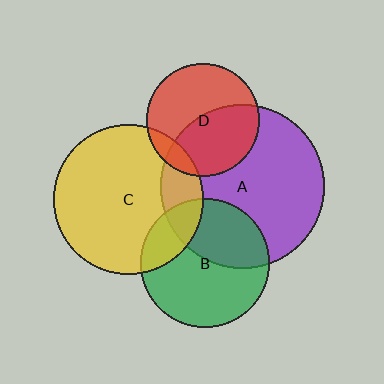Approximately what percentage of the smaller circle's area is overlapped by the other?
Approximately 15%.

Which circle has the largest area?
Circle A (purple).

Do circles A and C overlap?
Yes.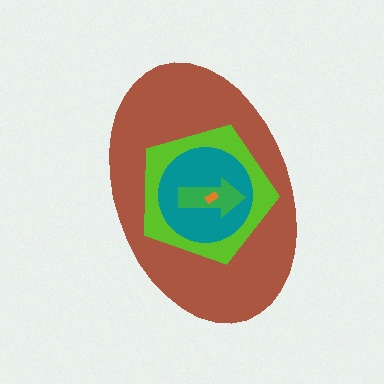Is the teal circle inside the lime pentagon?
Yes.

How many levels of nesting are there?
5.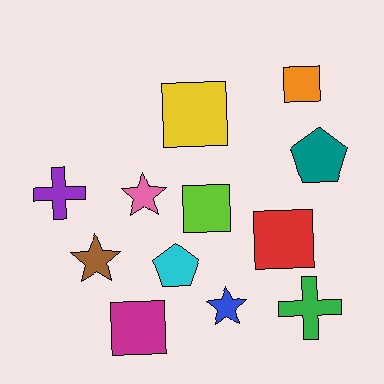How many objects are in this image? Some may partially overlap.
There are 12 objects.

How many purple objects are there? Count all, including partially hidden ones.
There is 1 purple object.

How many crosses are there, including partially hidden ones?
There are 2 crosses.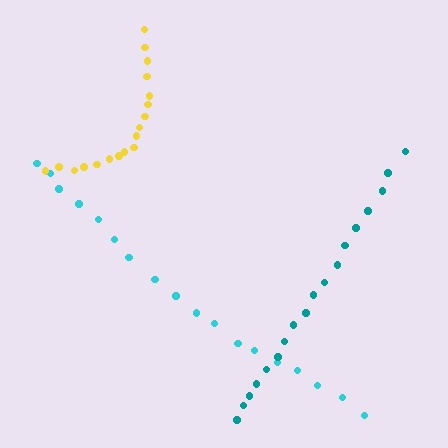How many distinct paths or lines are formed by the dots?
There are 3 distinct paths.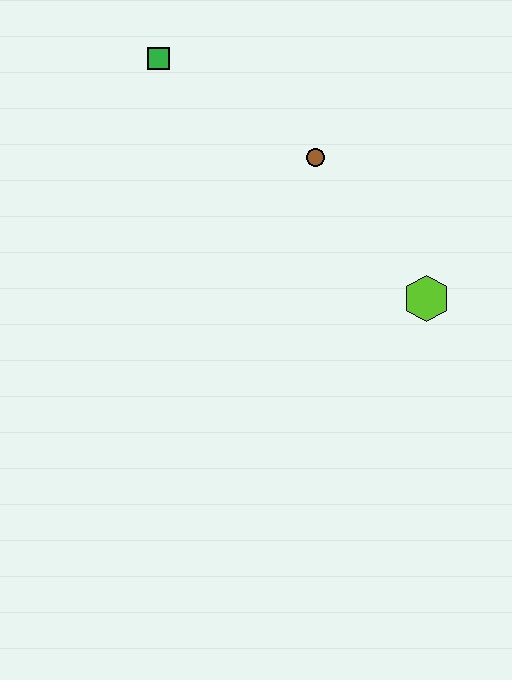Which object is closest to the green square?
The brown circle is closest to the green square.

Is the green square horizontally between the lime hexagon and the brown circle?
No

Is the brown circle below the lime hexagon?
No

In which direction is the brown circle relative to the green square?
The brown circle is to the right of the green square.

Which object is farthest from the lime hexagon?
The green square is farthest from the lime hexagon.